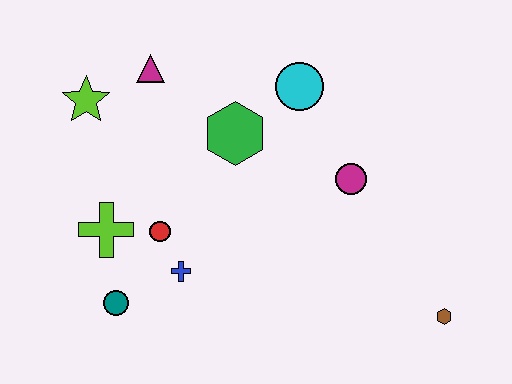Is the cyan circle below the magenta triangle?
Yes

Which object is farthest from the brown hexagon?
The lime star is farthest from the brown hexagon.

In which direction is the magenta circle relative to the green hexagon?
The magenta circle is to the right of the green hexagon.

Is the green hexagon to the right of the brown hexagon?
No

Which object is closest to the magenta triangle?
The lime star is closest to the magenta triangle.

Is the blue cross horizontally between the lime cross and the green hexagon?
Yes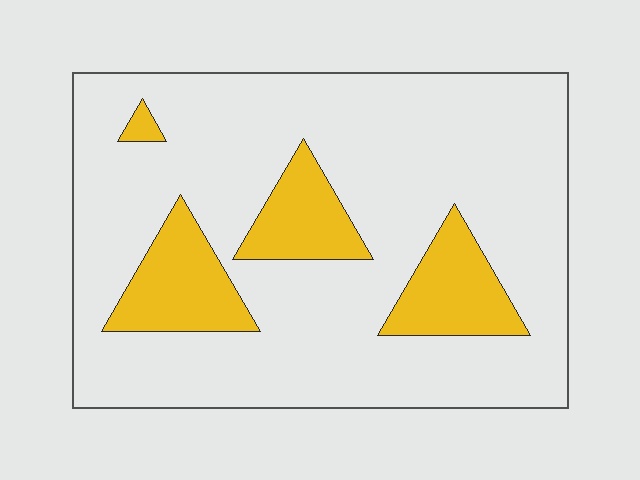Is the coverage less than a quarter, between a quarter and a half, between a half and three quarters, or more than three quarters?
Less than a quarter.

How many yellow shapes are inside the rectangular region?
4.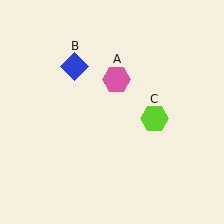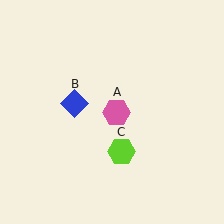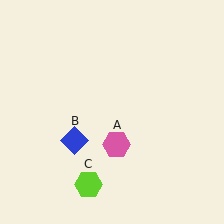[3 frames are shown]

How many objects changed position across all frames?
3 objects changed position: pink hexagon (object A), blue diamond (object B), lime hexagon (object C).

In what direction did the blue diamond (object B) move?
The blue diamond (object B) moved down.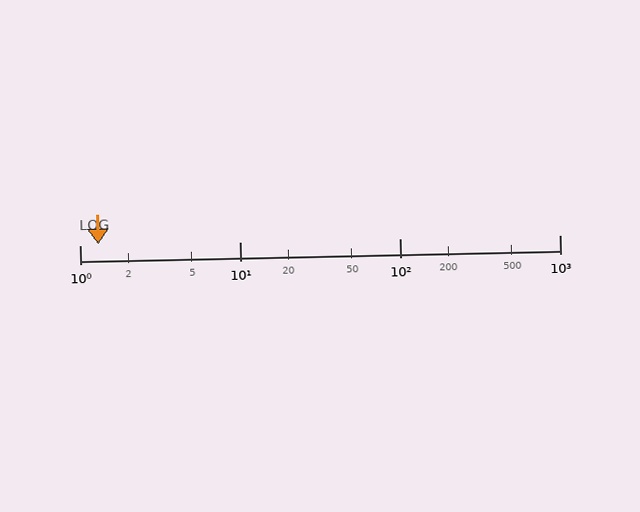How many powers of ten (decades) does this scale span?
The scale spans 3 decades, from 1 to 1000.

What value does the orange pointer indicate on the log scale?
The pointer indicates approximately 1.3.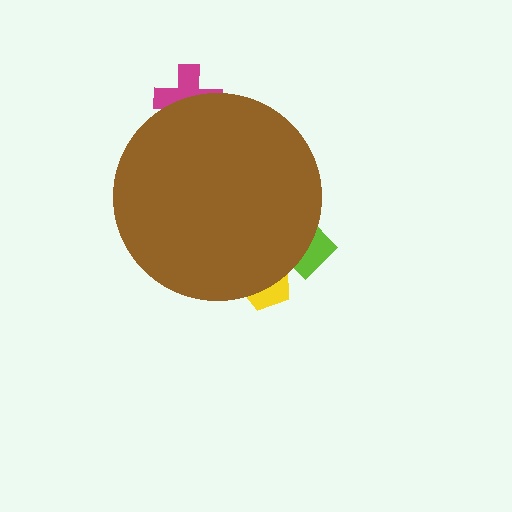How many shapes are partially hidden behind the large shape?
3 shapes are partially hidden.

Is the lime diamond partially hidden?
Yes, the lime diamond is partially hidden behind the brown circle.